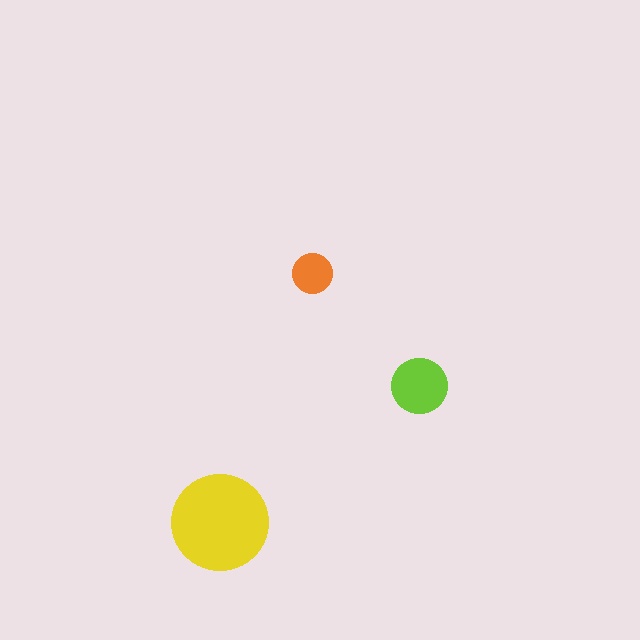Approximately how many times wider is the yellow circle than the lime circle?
About 1.5 times wider.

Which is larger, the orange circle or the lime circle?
The lime one.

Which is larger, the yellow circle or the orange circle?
The yellow one.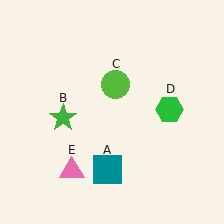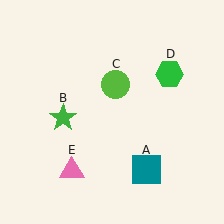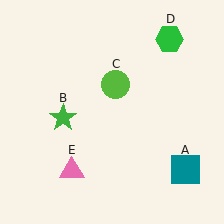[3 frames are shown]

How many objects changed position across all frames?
2 objects changed position: teal square (object A), green hexagon (object D).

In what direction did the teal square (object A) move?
The teal square (object A) moved right.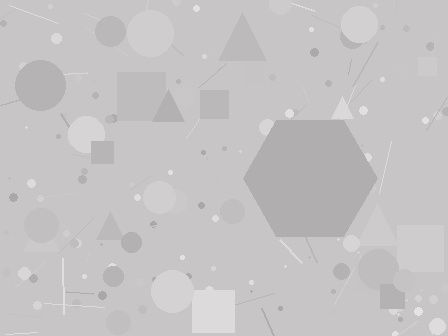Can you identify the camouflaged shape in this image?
The camouflaged shape is a hexagon.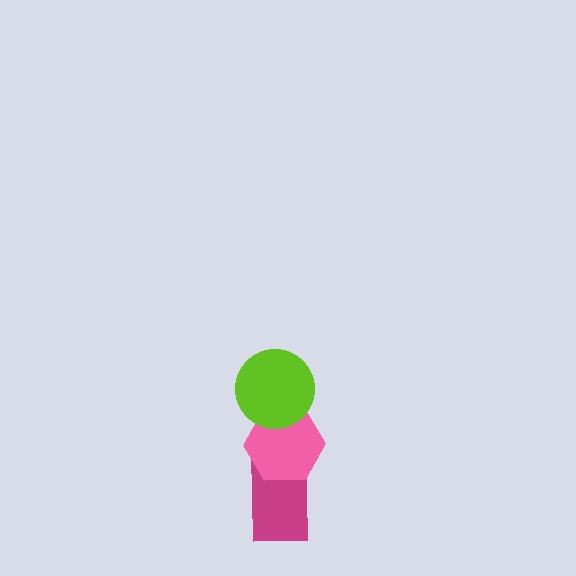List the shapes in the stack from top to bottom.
From top to bottom: the lime circle, the pink hexagon, the magenta rectangle.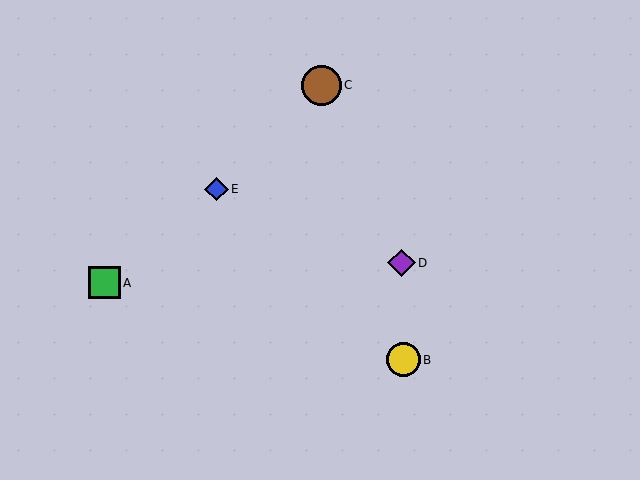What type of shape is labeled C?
Shape C is a brown circle.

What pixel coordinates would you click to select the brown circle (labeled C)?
Click at (321, 85) to select the brown circle C.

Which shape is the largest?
The brown circle (labeled C) is the largest.